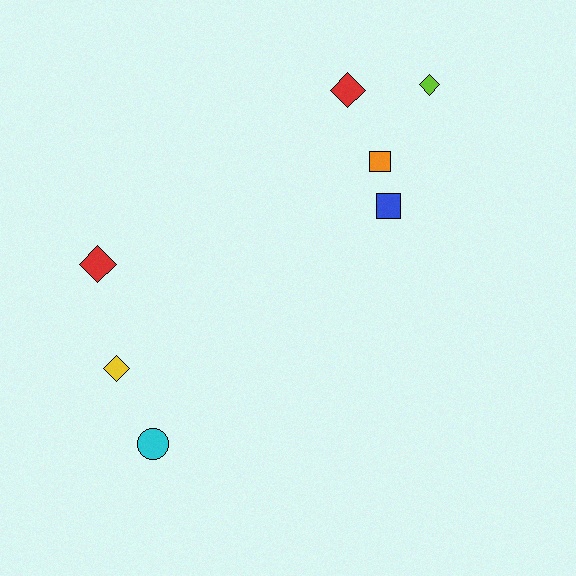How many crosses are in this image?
There are no crosses.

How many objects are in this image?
There are 7 objects.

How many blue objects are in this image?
There is 1 blue object.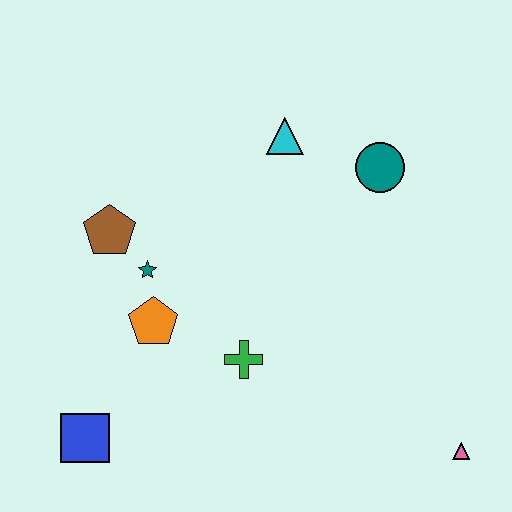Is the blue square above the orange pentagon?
No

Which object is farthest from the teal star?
The pink triangle is farthest from the teal star.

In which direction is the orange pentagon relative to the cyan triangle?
The orange pentagon is below the cyan triangle.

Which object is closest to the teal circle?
The cyan triangle is closest to the teal circle.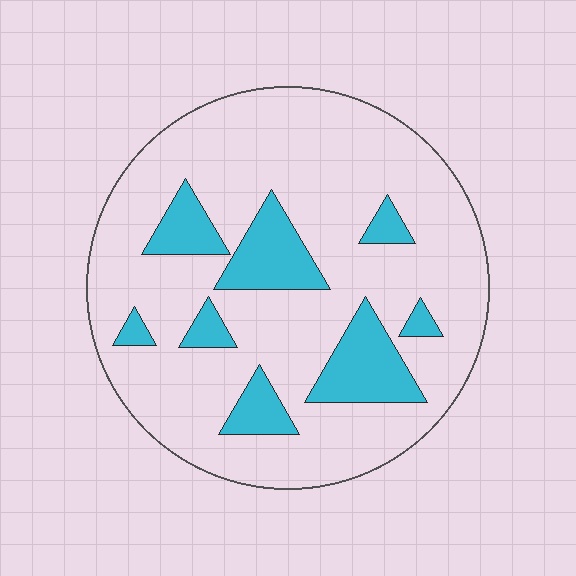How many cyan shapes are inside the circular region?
8.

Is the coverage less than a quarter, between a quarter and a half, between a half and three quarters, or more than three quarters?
Less than a quarter.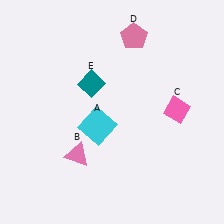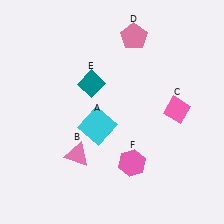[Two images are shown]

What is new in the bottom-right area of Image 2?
A pink hexagon (F) was added in the bottom-right area of Image 2.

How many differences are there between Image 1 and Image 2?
There is 1 difference between the two images.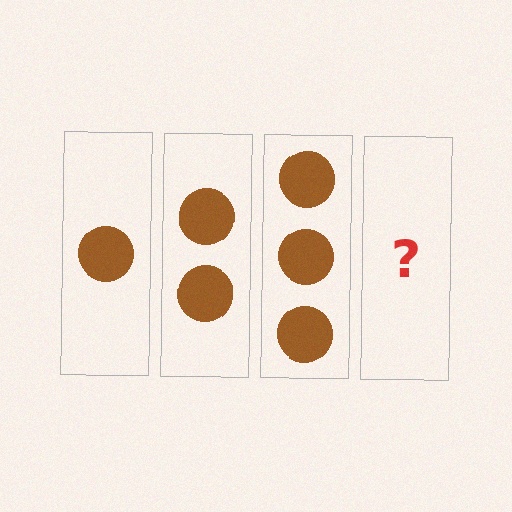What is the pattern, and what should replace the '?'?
The pattern is that each step adds one more circle. The '?' should be 4 circles.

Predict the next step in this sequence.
The next step is 4 circles.